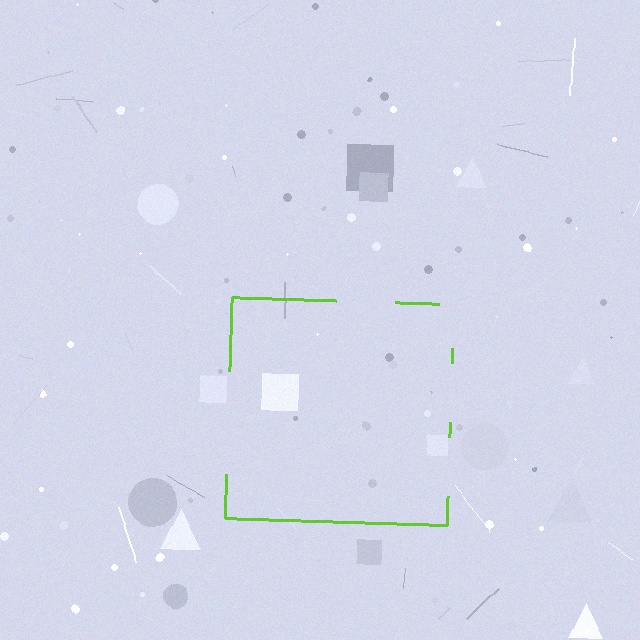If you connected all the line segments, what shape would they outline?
They would outline a square.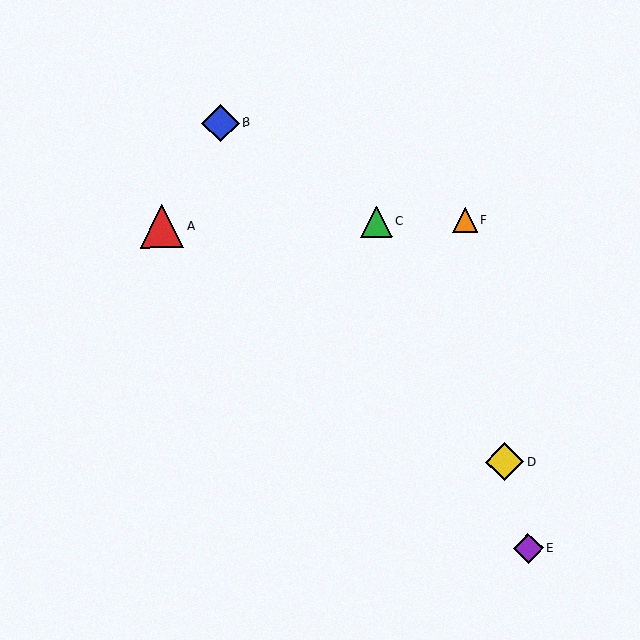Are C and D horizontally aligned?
No, C is at y≈222 and D is at y≈462.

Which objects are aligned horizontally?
Objects A, C, F are aligned horizontally.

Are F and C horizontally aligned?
Yes, both are at y≈220.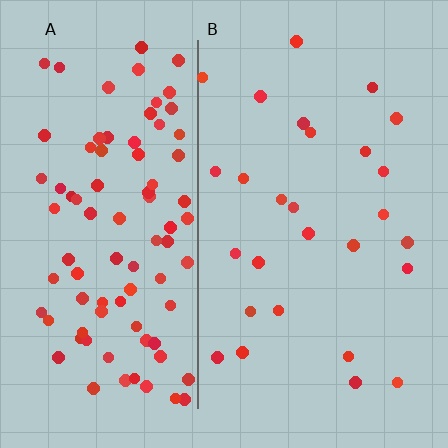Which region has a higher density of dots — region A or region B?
A (the left).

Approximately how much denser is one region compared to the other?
Approximately 3.4× — region A over region B.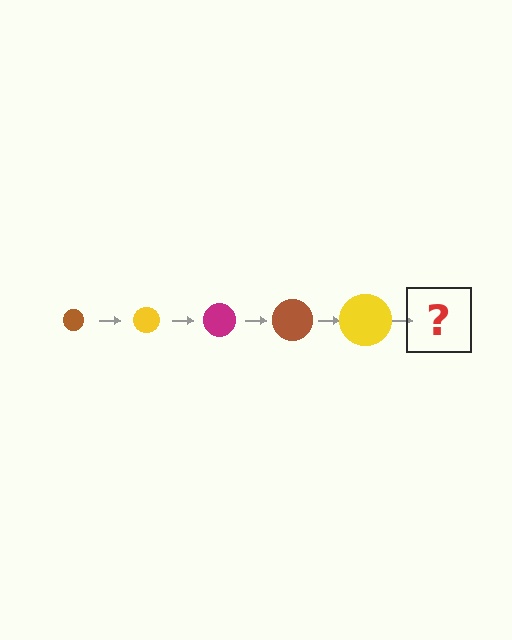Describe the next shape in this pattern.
It should be a magenta circle, larger than the previous one.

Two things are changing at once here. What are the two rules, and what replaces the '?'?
The two rules are that the circle grows larger each step and the color cycles through brown, yellow, and magenta. The '?' should be a magenta circle, larger than the previous one.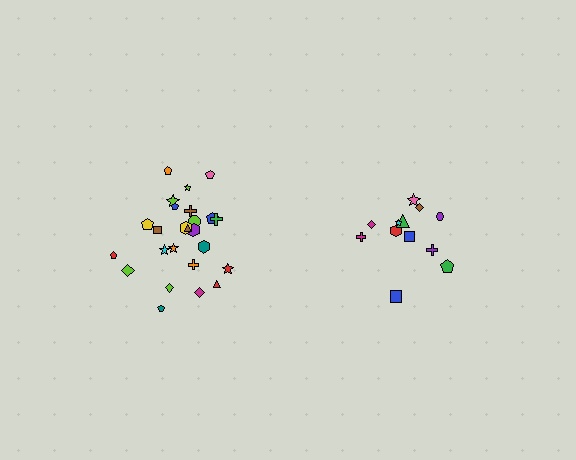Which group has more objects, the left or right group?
The left group.